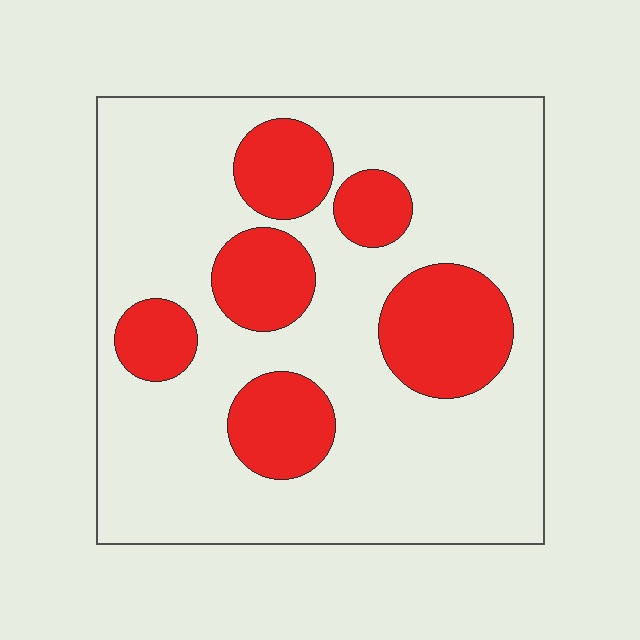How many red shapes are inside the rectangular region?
6.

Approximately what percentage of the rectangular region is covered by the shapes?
Approximately 25%.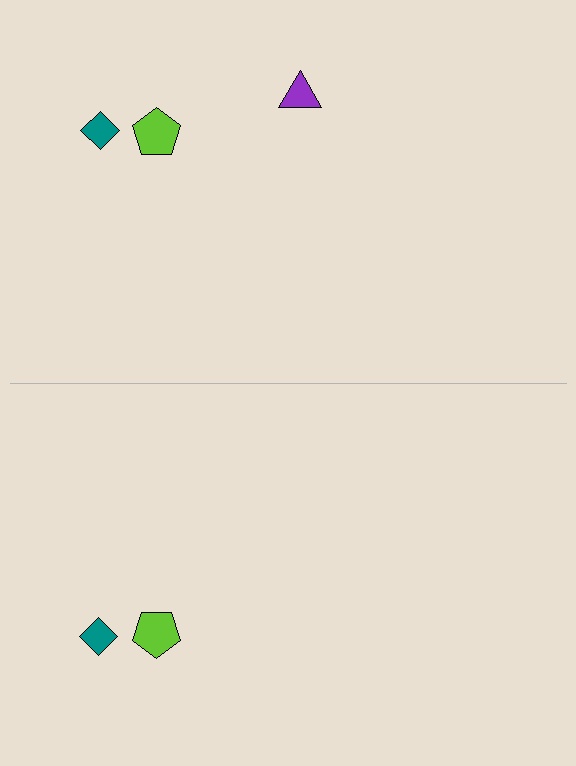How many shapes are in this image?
There are 5 shapes in this image.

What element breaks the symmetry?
A purple triangle is missing from the bottom side.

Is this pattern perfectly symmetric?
No, the pattern is not perfectly symmetric. A purple triangle is missing from the bottom side.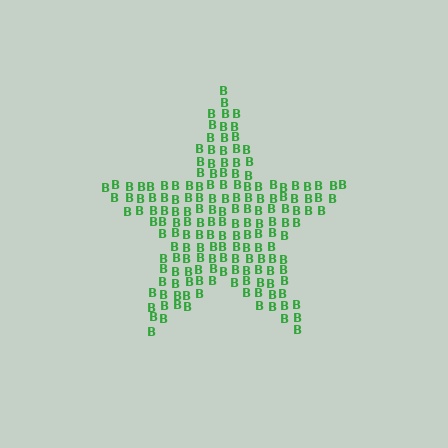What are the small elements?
The small elements are letter B's.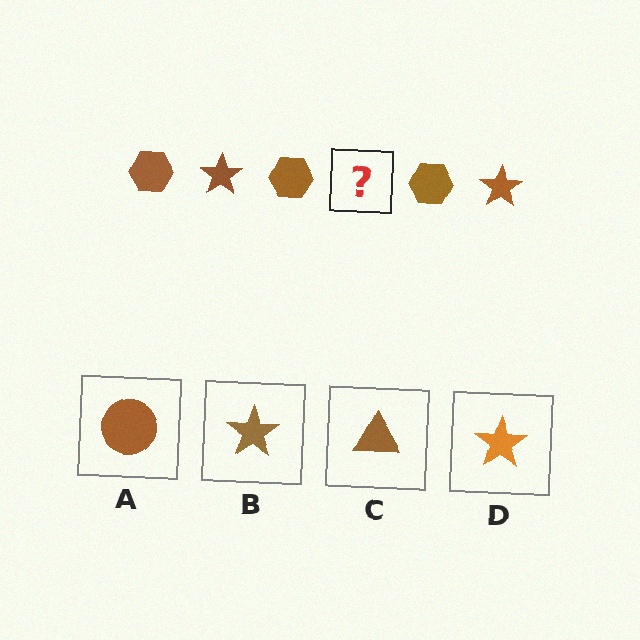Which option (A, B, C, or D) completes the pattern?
B.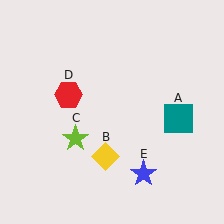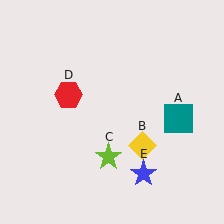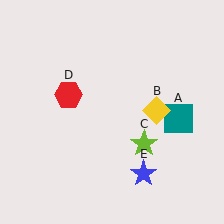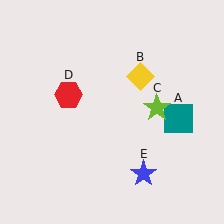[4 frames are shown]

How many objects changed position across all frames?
2 objects changed position: yellow diamond (object B), lime star (object C).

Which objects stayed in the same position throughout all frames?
Teal square (object A) and red hexagon (object D) and blue star (object E) remained stationary.